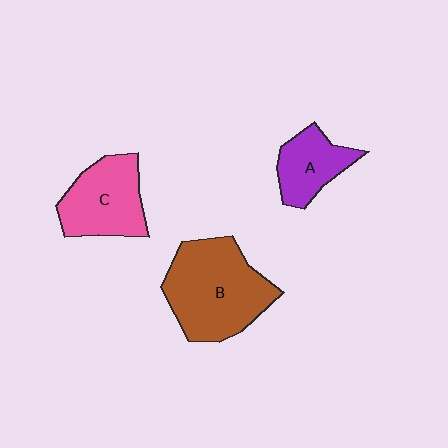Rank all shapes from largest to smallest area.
From largest to smallest: B (brown), C (pink), A (purple).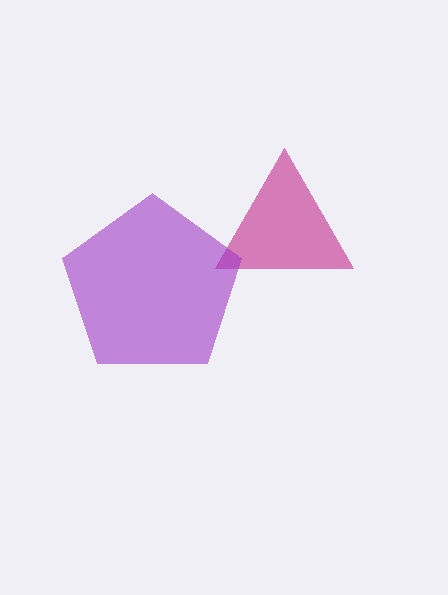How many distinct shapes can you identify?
There are 2 distinct shapes: a magenta triangle, a purple pentagon.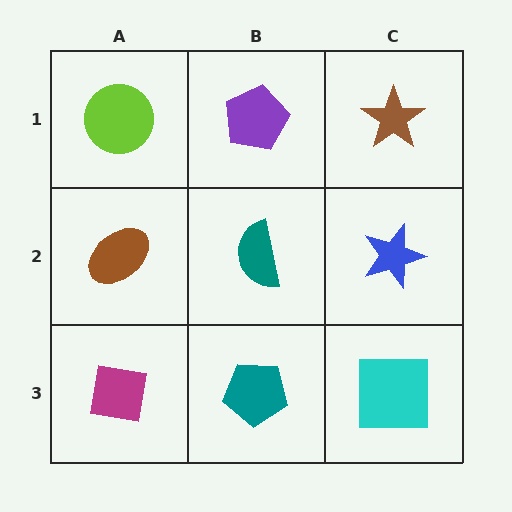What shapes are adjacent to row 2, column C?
A brown star (row 1, column C), a cyan square (row 3, column C), a teal semicircle (row 2, column B).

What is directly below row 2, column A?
A magenta square.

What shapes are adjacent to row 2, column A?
A lime circle (row 1, column A), a magenta square (row 3, column A), a teal semicircle (row 2, column B).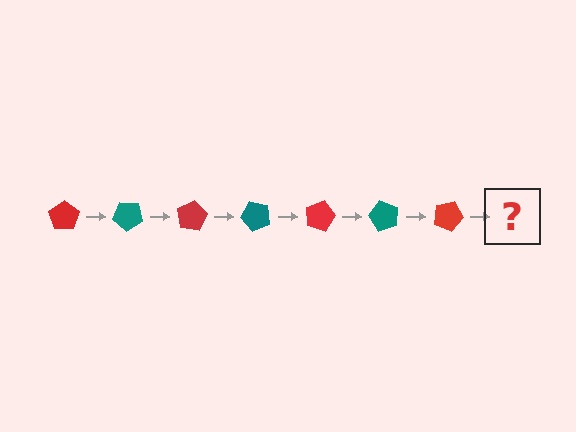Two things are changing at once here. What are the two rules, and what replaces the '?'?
The two rules are that it rotates 40 degrees each step and the color cycles through red and teal. The '?' should be a teal pentagon, rotated 280 degrees from the start.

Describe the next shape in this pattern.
It should be a teal pentagon, rotated 280 degrees from the start.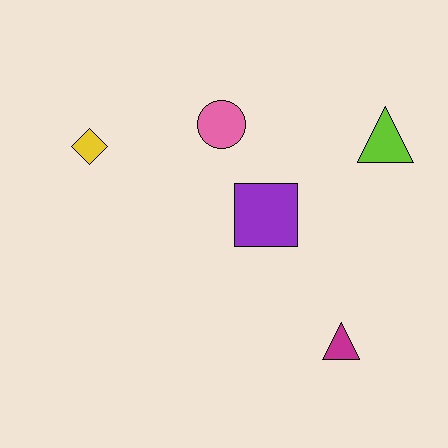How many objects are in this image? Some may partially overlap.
There are 5 objects.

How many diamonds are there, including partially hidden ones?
There is 1 diamond.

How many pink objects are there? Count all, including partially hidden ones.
There is 1 pink object.